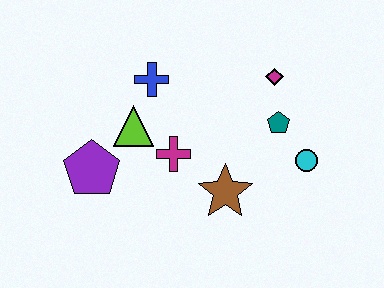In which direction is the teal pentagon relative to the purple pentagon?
The teal pentagon is to the right of the purple pentagon.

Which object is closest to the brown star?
The magenta cross is closest to the brown star.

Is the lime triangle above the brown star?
Yes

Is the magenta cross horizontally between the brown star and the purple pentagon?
Yes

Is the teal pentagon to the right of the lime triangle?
Yes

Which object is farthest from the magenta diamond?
The purple pentagon is farthest from the magenta diamond.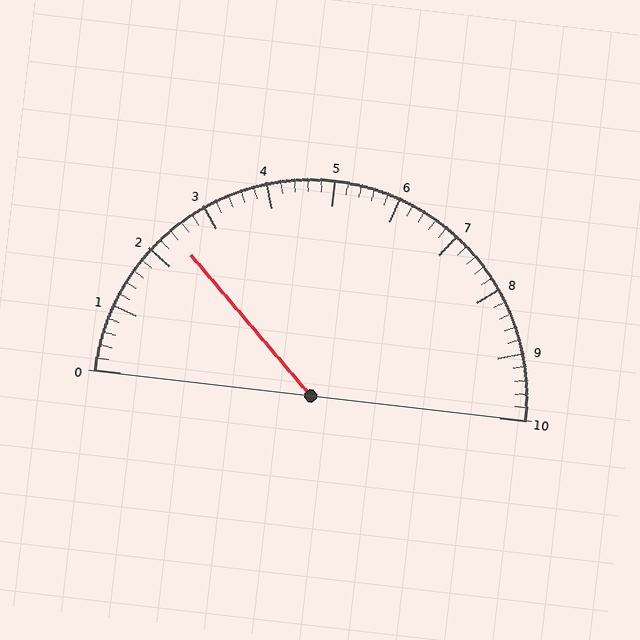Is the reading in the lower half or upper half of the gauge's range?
The reading is in the lower half of the range (0 to 10).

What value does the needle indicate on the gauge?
The needle indicates approximately 2.4.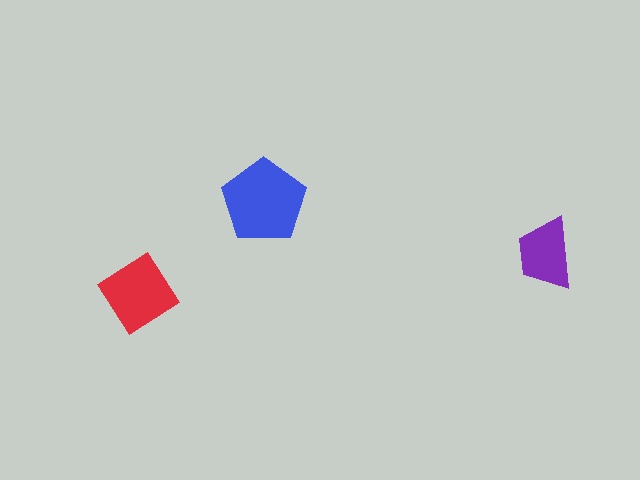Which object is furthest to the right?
The purple trapezoid is rightmost.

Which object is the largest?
The blue pentagon.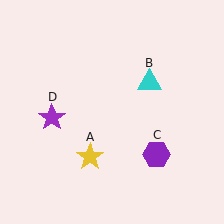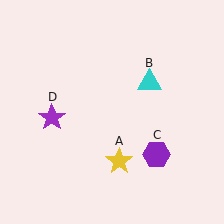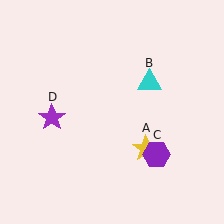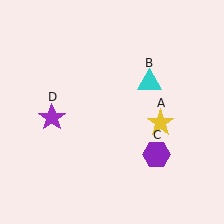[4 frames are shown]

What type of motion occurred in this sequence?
The yellow star (object A) rotated counterclockwise around the center of the scene.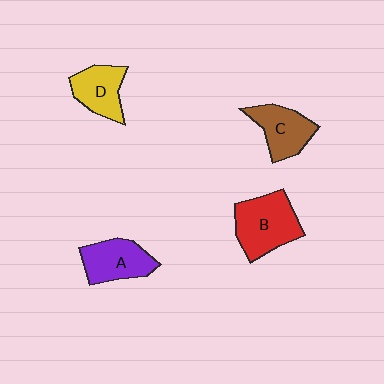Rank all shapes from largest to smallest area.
From largest to smallest: B (red), A (purple), C (brown), D (yellow).